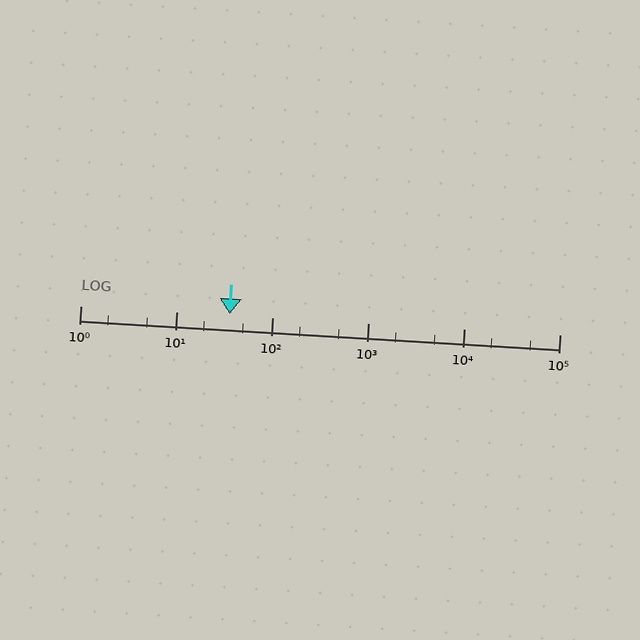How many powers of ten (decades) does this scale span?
The scale spans 5 decades, from 1 to 100000.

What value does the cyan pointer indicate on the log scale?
The pointer indicates approximately 36.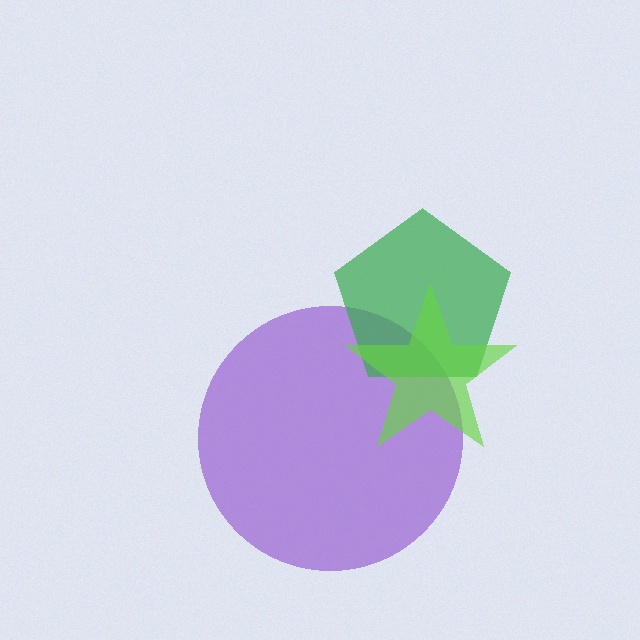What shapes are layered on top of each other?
The layered shapes are: a purple circle, a green pentagon, a lime star.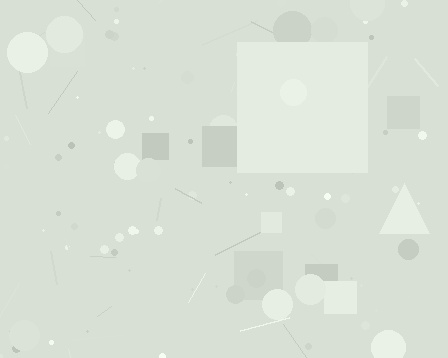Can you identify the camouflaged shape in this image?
The camouflaged shape is a square.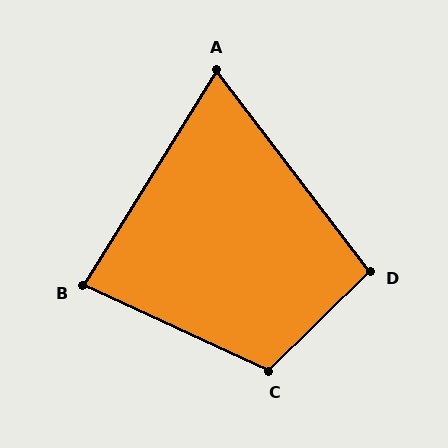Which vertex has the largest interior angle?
C, at approximately 111 degrees.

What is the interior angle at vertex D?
Approximately 97 degrees (obtuse).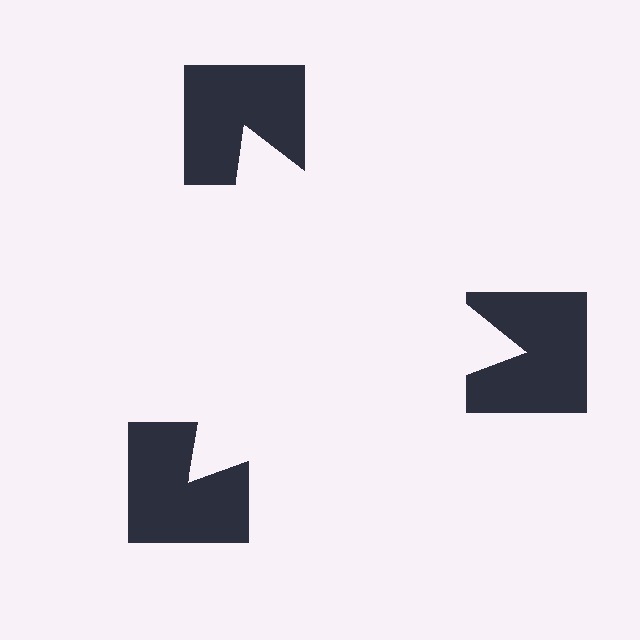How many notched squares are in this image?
There are 3 — one at each vertex of the illusory triangle.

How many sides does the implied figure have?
3 sides.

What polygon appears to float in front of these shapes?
An illusory triangle — its edges are inferred from the aligned wedge cuts in the notched squares, not physically drawn.